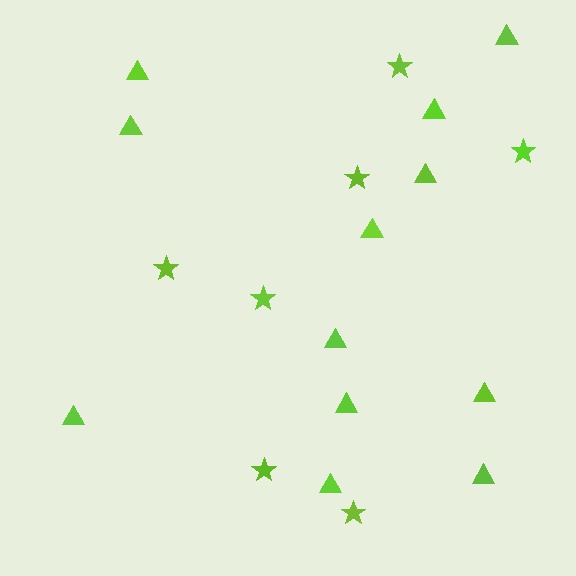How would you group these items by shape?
There are 2 groups: one group of stars (7) and one group of triangles (12).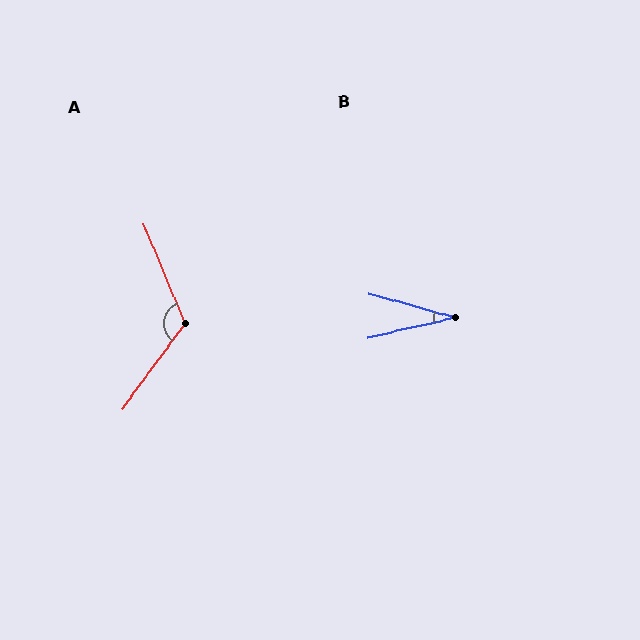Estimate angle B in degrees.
Approximately 29 degrees.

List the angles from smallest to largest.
B (29°), A (121°).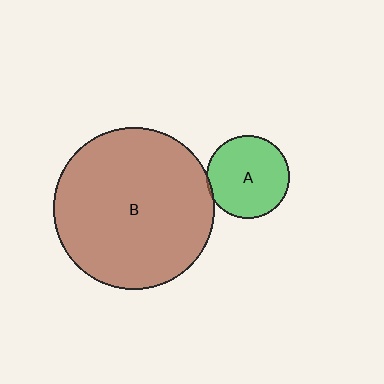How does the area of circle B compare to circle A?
Approximately 3.8 times.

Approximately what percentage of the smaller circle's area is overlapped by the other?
Approximately 5%.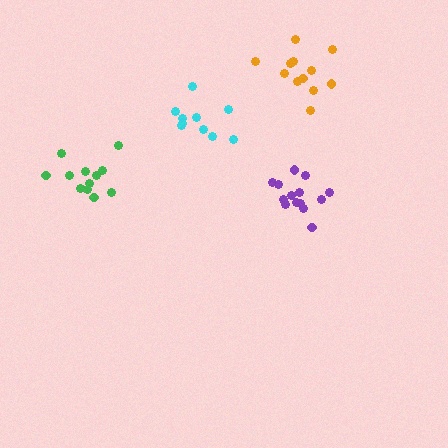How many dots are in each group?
Group 1: 14 dots, Group 2: 12 dots, Group 3: 11 dots, Group 4: 12 dots (49 total).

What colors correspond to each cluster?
The clusters are colored: purple, orange, cyan, green.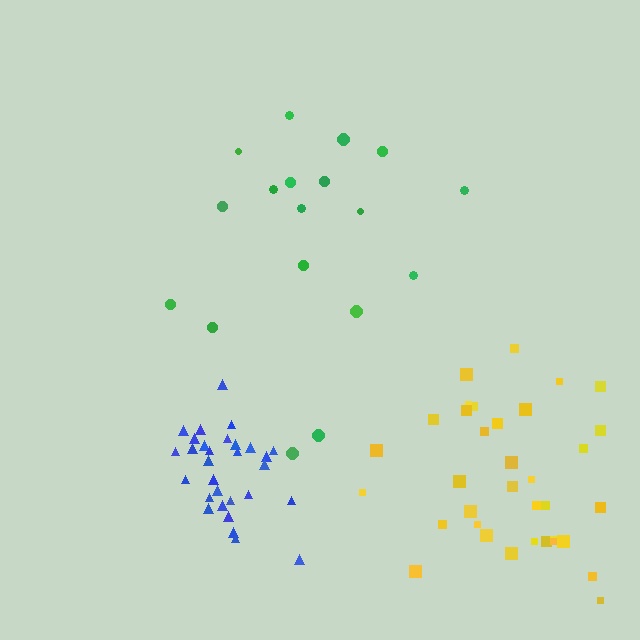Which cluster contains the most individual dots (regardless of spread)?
Yellow (35).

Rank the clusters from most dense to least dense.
blue, yellow, green.